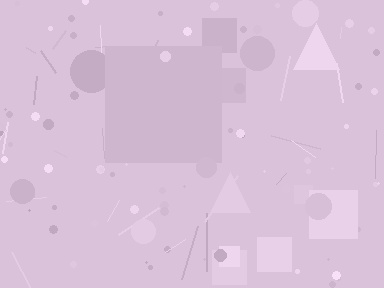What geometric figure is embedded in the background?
A square is embedded in the background.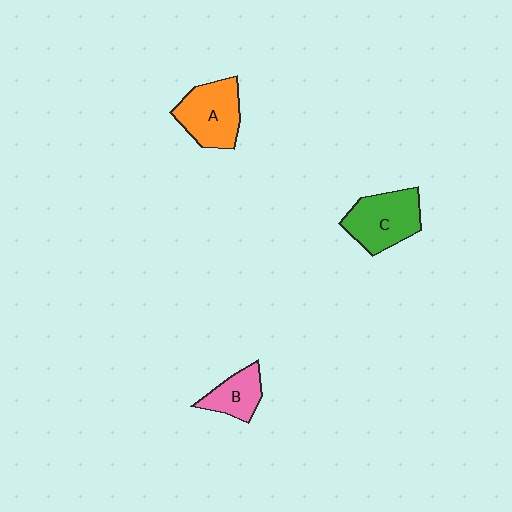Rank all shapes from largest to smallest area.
From largest to smallest: C (green), A (orange), B (pink).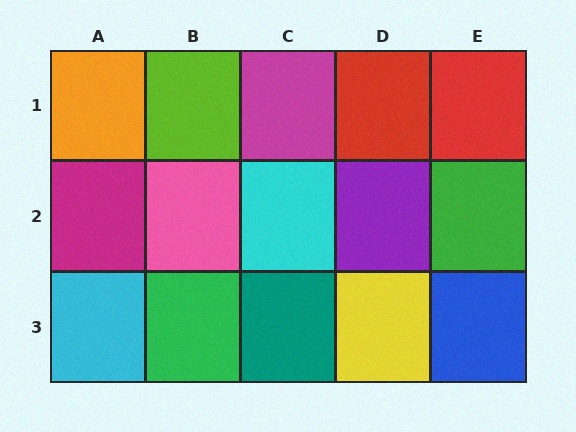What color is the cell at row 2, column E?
Green.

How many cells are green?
2 cells are green.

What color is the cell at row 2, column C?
Cyan.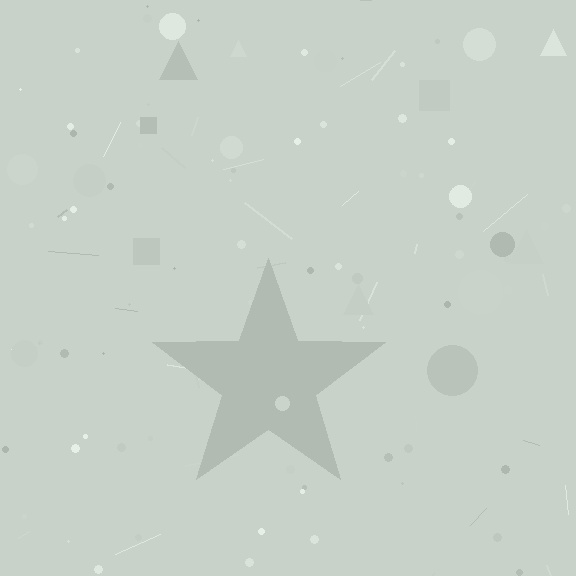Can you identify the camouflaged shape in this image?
The camouflaged shape is a star.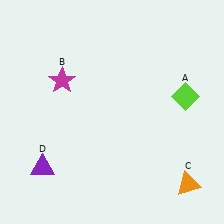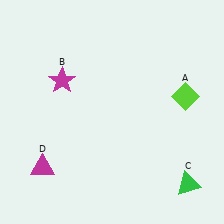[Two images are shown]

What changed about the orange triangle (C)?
In Image 1, C is orange. In Image 2, it changed to green.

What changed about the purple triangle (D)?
In Image 1, D is purple. In Image 2, it changed to magenta.